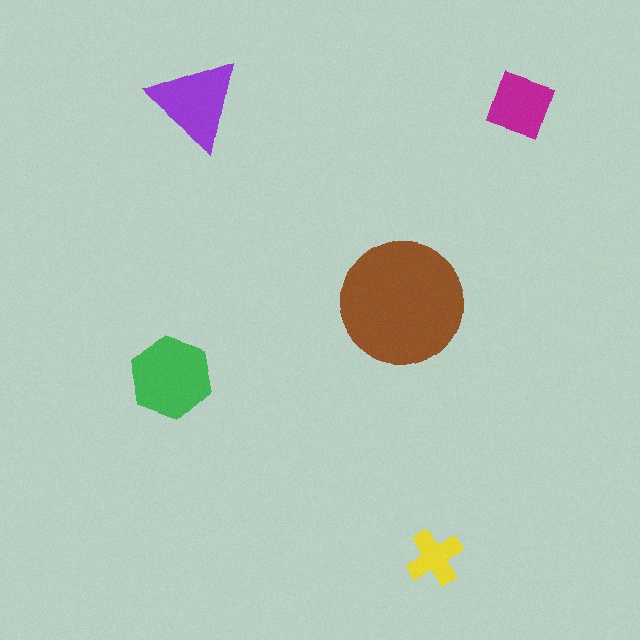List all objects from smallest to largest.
The yellow cross, the magenta diamond, the purple triangle, the green hexagon, the brown circle.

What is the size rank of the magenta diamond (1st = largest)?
4th.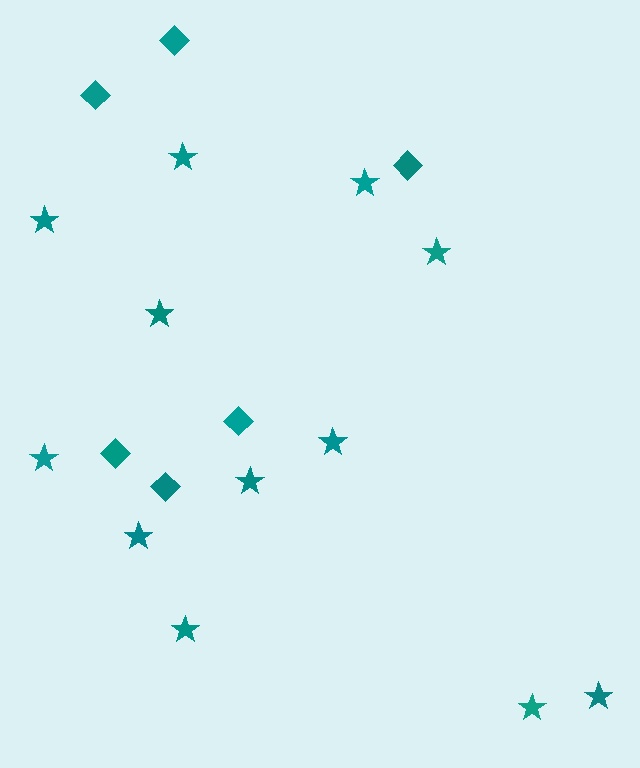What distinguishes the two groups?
There are 2 groups: one group of stars (12) and one group of diamonds (6).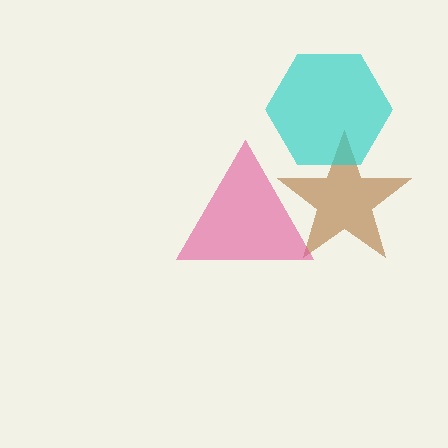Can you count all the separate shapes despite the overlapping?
Yes, there are 3 separate shapes.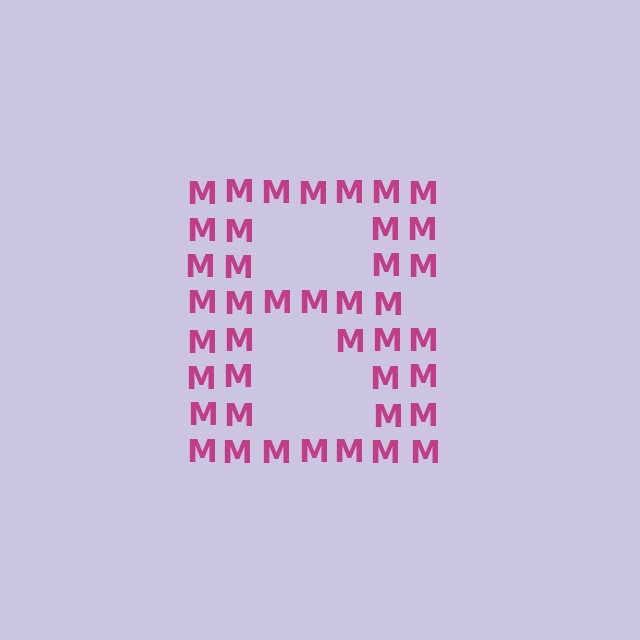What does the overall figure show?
The overall figure shows the letter B.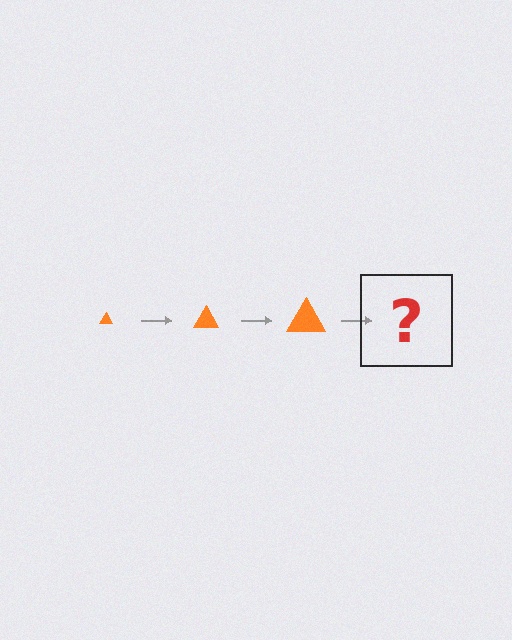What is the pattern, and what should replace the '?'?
The pattern is that the triangle gets progressively larger each step. The '?' should be an orange triangle, larger than the previous one.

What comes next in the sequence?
The next element should be an orange triangle, larger than the previous one.